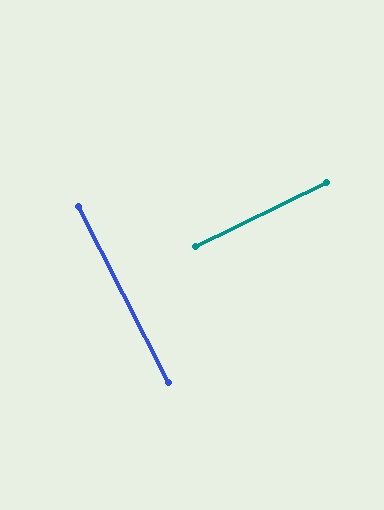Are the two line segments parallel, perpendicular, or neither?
Perpendicular — they meet at approximately 89°.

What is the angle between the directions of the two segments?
Approximately 89 degrees.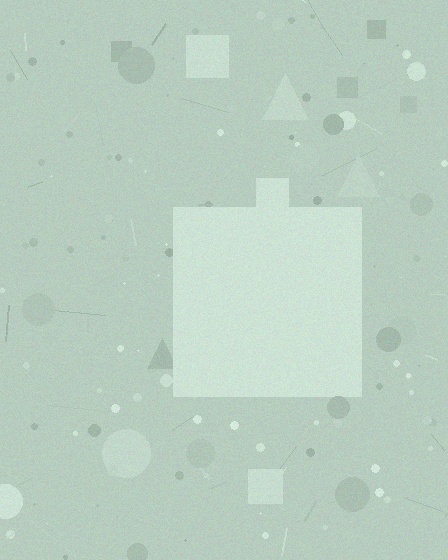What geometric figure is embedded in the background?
A square is embedded in the background.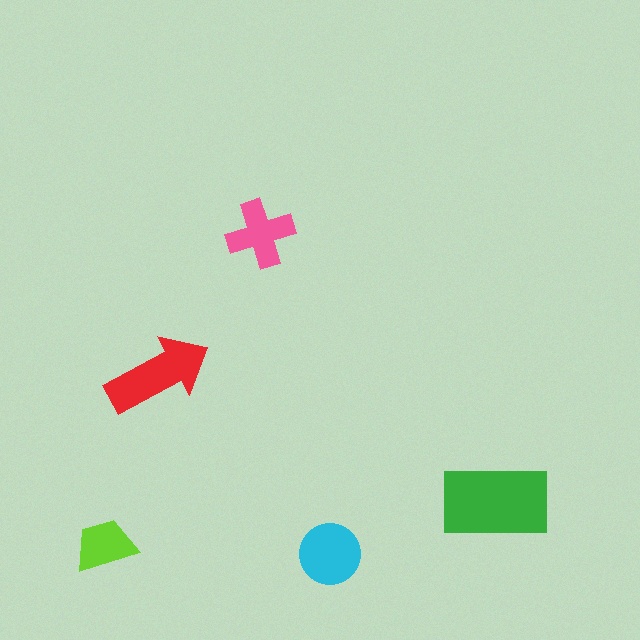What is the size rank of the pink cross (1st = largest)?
4th.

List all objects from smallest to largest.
The lime trapezoid, the pink cross, the cyan circle, the red arrow, the green rectangle.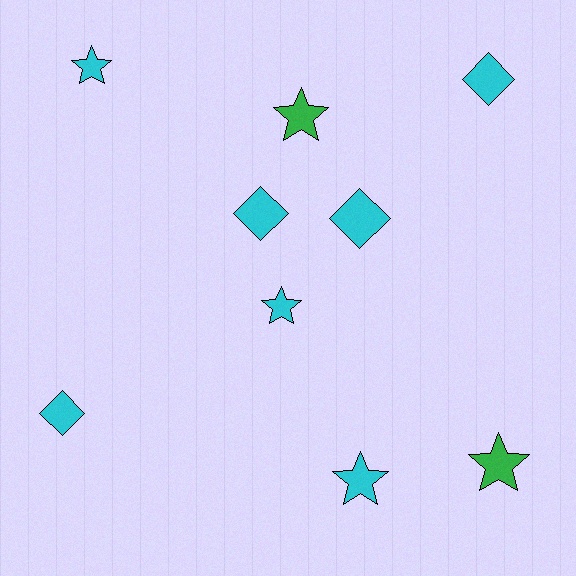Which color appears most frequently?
Cyan, with 7 objects.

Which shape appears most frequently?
Star, with 5 objects.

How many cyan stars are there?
There are 3 cyan stars.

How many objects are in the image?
There are 9 objects.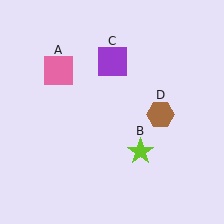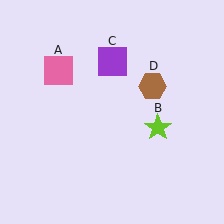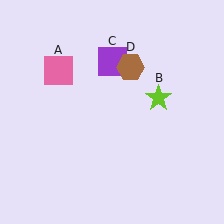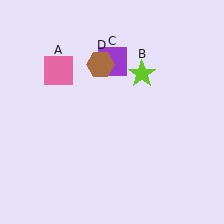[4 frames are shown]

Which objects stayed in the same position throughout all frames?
Pink square (object A) and purple square (object C) remained stationary.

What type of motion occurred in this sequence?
The lime star (object B), brown hexagon (object D) rotated counterclockwise around the center of the scene.